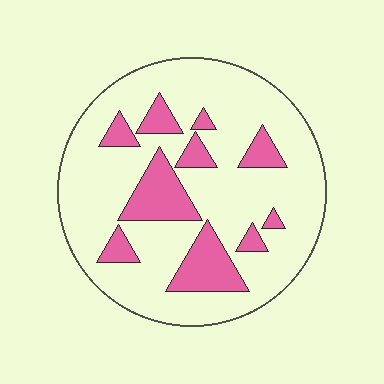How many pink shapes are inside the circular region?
10.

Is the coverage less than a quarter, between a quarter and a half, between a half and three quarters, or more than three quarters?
Less than a quarter.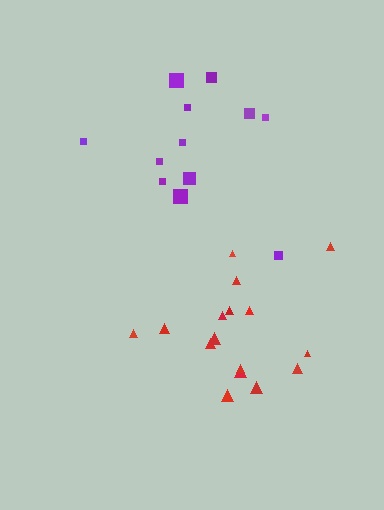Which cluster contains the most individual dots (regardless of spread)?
Red (16).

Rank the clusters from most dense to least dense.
red, purple.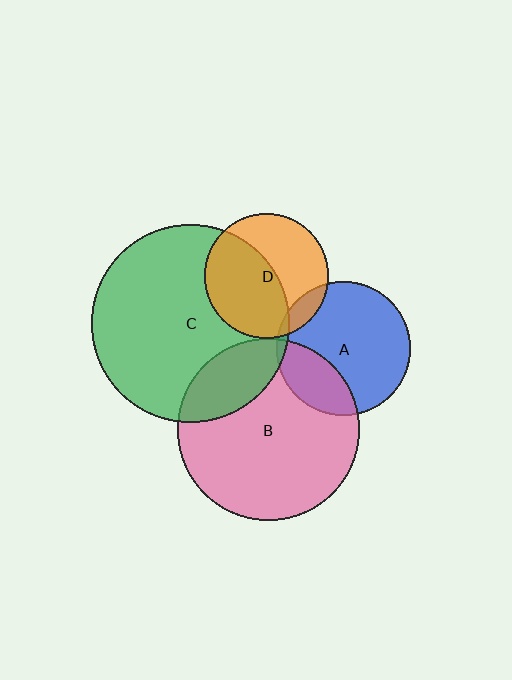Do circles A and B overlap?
Yes.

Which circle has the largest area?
Circle C (green).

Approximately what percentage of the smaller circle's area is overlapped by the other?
Approximately 25%.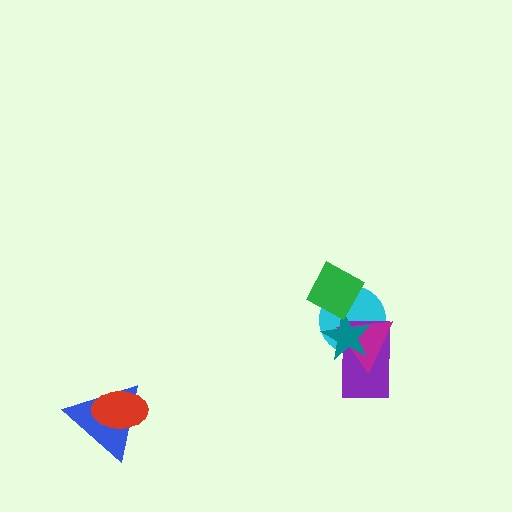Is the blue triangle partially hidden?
Yes, it is partially covered by another shape.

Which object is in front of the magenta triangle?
The teal star is in front of the magenta triangle.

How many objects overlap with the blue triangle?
1 object overlaps with the blue triangle.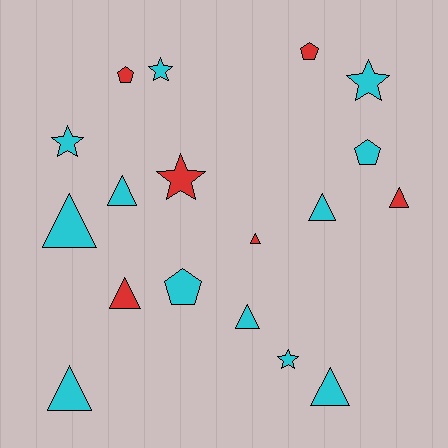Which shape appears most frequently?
Triangle, with 9 objects.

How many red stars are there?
There is 1 red star.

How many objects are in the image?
There are 18 objects.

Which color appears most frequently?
Cyan, with 12 objects.